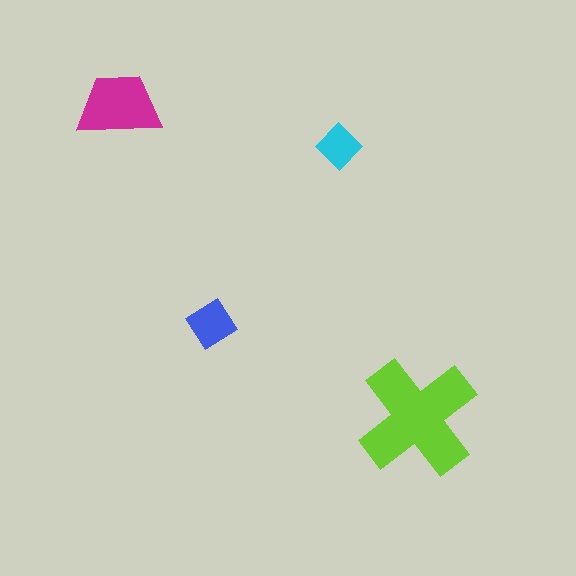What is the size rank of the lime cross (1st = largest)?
1st.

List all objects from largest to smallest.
The lime cross, the magenta trapezoid, the blue diamond, the cyan diamond.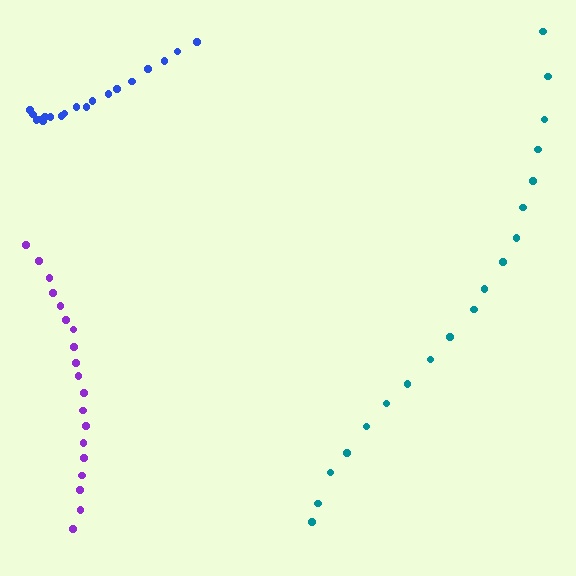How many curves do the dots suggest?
There are 3 distinct paths.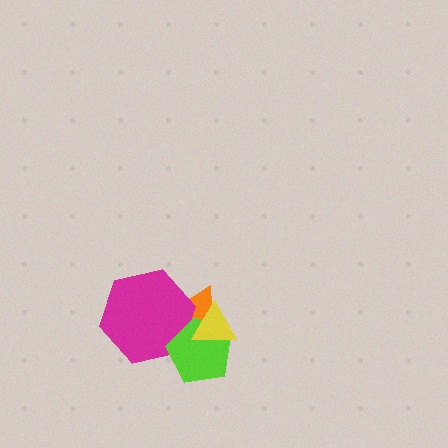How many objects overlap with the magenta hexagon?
3 objects overlap with the magenta hexagon.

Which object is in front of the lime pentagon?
The yellow triangle is in front of the lime pentagon.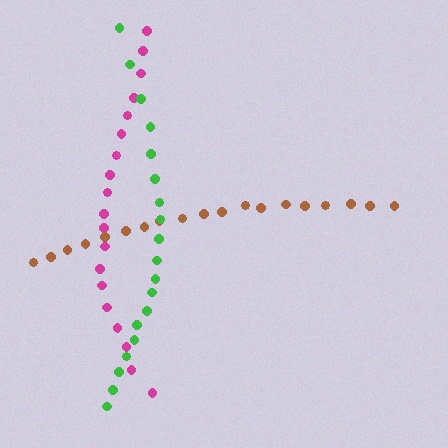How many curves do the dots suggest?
There are 3 distinct paths.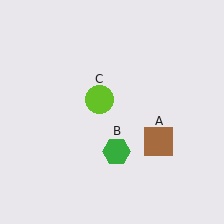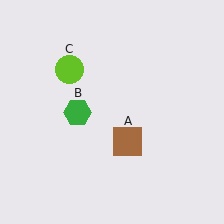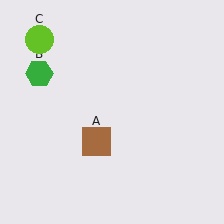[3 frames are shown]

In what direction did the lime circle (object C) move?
The lime circle (object C) moved up and to the left.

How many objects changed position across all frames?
3 objects changed position: brown square (object A), green hexagon (object B), lime circle (object C).